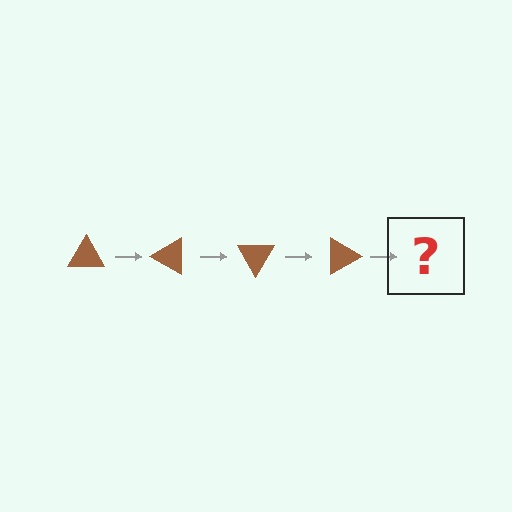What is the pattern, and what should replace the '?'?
The pattern is that the triangle rotates 30 degrees each step. The '?' should be a brown triangle rotated 120 degrees.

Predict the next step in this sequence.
The next step is a brown triangle rotated 120 degrees.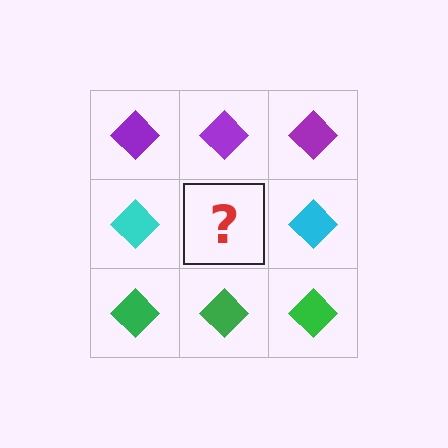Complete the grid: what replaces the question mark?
The question mark should be replaced with a cyan diamond.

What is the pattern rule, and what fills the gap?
The rule is that each row has a consistent color. The gap should be filled with a cyan diamond.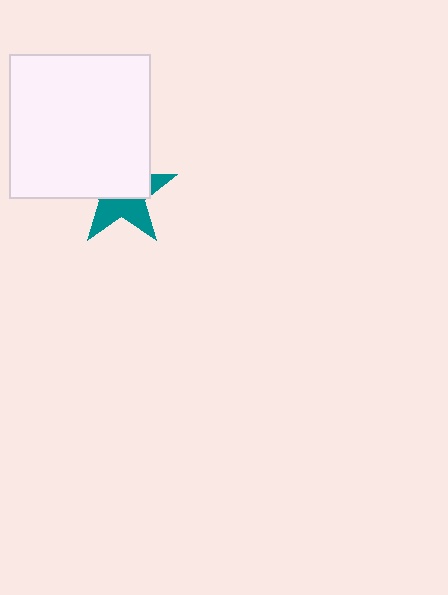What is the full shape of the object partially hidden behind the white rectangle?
The partially hidden object is a teal star.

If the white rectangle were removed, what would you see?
You would see the complete teal star.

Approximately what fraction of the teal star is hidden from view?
Roughly 56% of the teal star is hidden behind the white rectangle.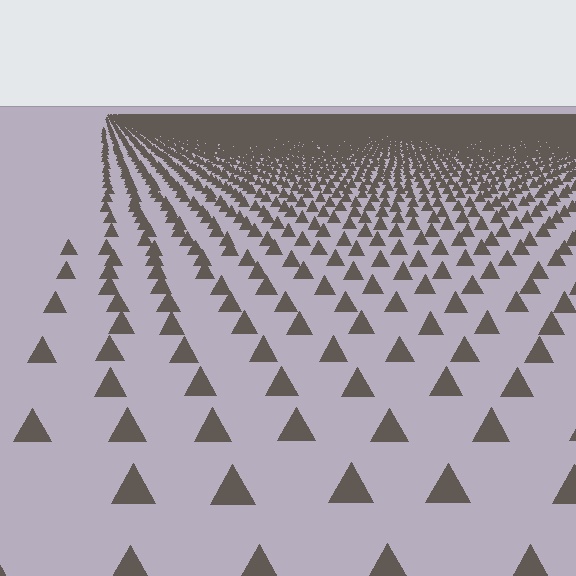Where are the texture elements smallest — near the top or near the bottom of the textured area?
Near the top.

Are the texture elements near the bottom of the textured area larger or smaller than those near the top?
Larger. Near the bottom, elements are closer to the viewer and appear at a bigger on-screen size.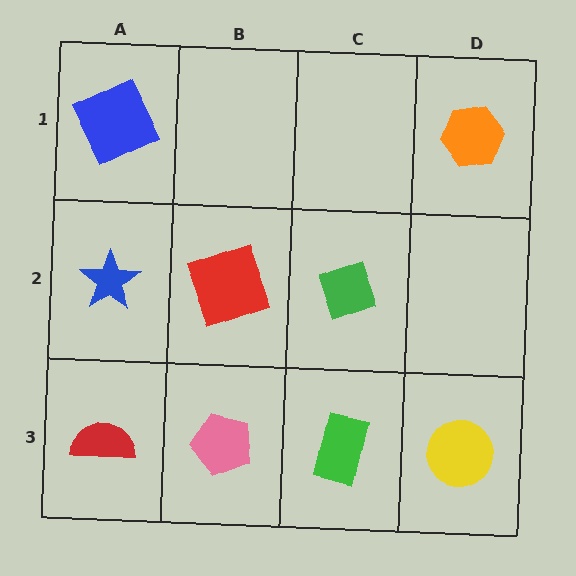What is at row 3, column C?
A green rectangle.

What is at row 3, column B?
A pink pentagon.